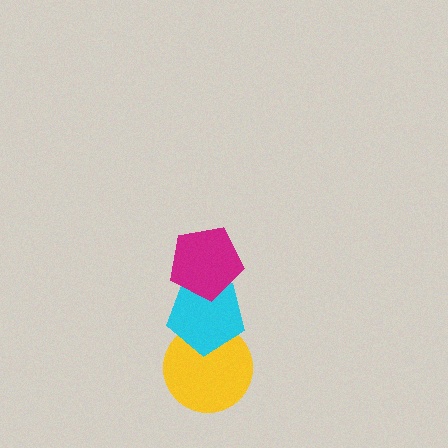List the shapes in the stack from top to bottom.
From top to bottom: the magenta pentagon, the cyan pentagon, the yellow circle.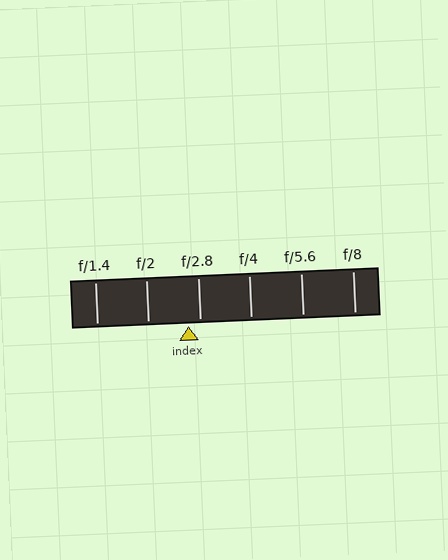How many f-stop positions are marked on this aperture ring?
There are 6 f-stop positions marked.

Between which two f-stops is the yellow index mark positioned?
The index mark is between f/2 and f/2.8.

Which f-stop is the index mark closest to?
The index mark is closest to f/2.8.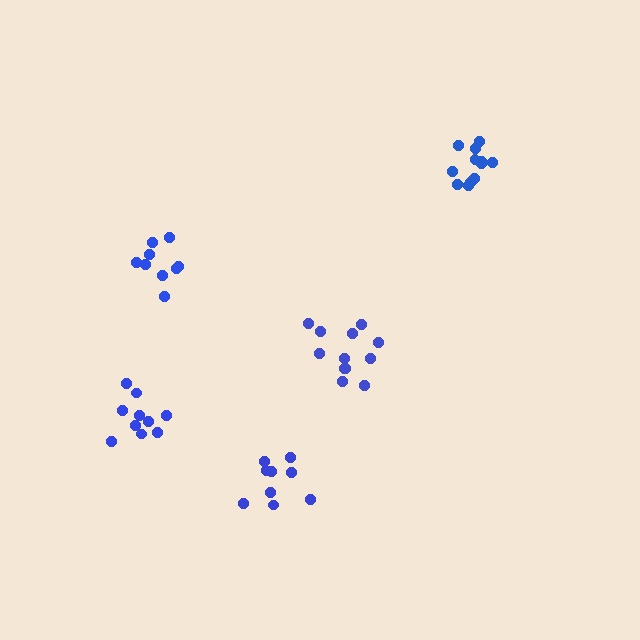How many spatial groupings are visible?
There are 5 spatial groupings.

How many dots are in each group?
Group 1: 12 dots, Group 2: 9 dots, Group 3: 10 dots, Group 4: 11 dots, Group 5: 12 dots (54 total).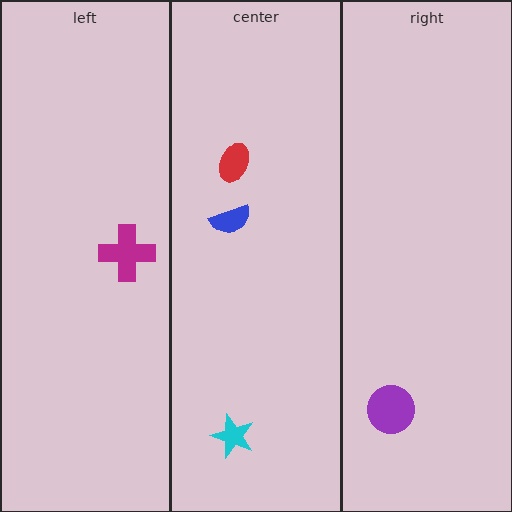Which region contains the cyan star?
The center region.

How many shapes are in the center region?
3.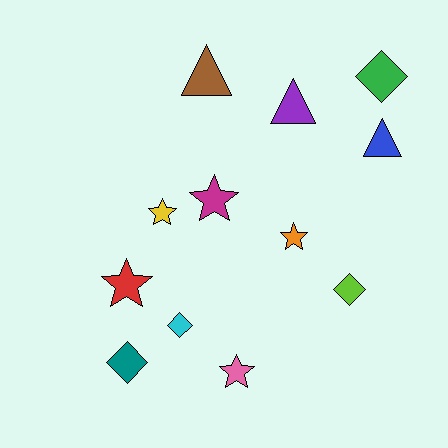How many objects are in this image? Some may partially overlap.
There are 12 objects.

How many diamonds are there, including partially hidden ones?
There are 4 diamonds.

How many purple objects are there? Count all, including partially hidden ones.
There is 1 purple object.